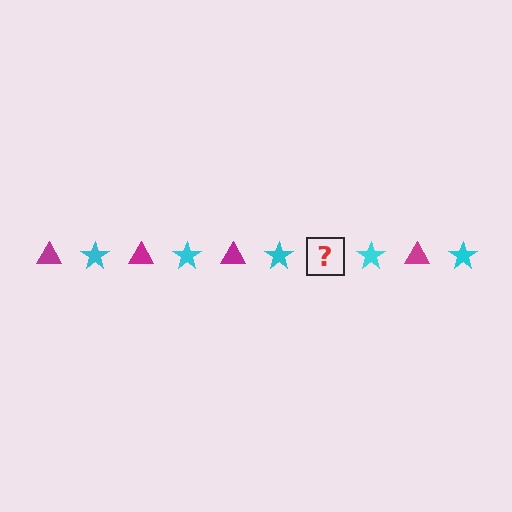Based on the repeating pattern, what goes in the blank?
The blank should be a magenta triangle.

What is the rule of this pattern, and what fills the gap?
The rule is that the pattern alternates between magenta triangle and cyan star. The gap should be filled with a magenta triangle.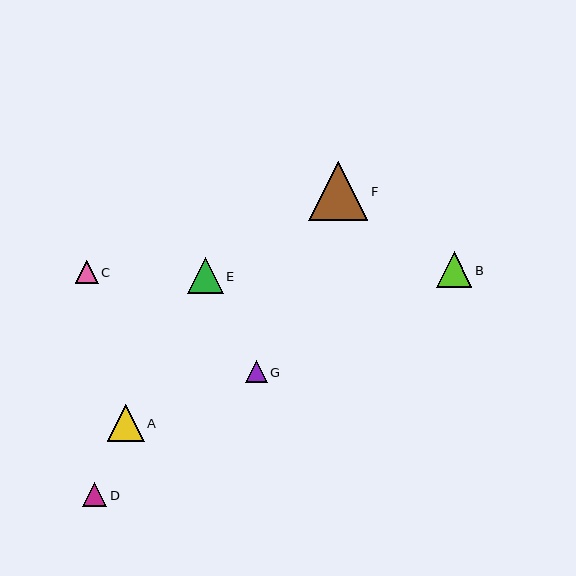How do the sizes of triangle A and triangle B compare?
Triangle A and triangle B are approximately the same size.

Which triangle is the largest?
Triangle F is the largest with a size of approximately 60 pixels.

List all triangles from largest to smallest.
From largest to smallest: F, A, E, B, D, C, G.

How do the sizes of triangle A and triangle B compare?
Triangle A and triangle B are approximately the same size.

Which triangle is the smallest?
Triangle G is the smallest with a size of approximately 22 pixels.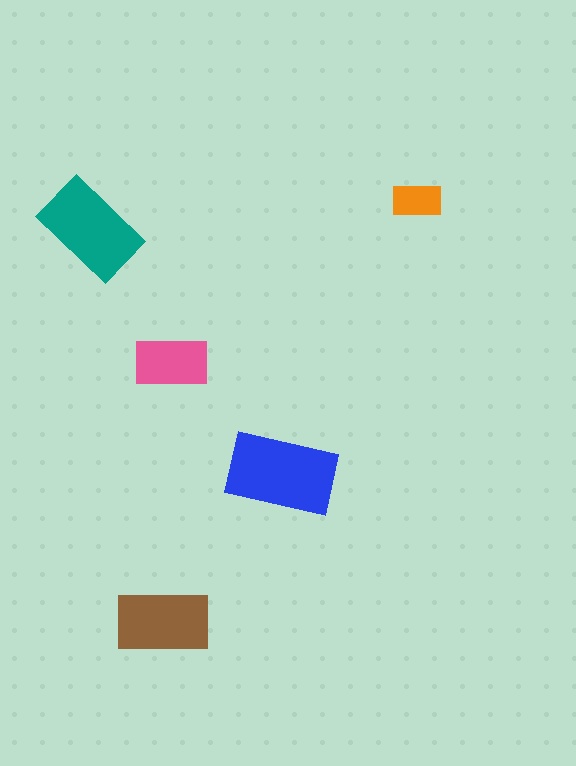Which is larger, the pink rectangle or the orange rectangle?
The pink one.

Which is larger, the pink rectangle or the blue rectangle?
The blue one.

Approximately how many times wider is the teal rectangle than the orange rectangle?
About 2 times wider.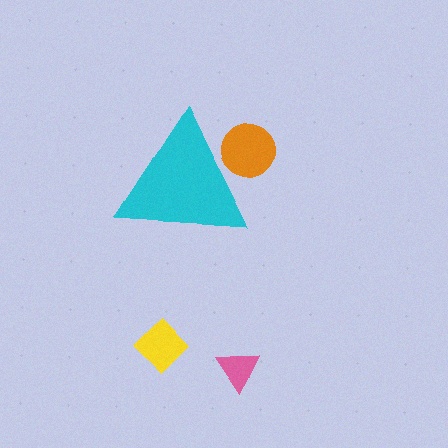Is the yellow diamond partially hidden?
No, the yellow diamond is fully visible.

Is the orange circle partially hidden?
Yes, the orange circle is partially hidden behind the cyan triangle.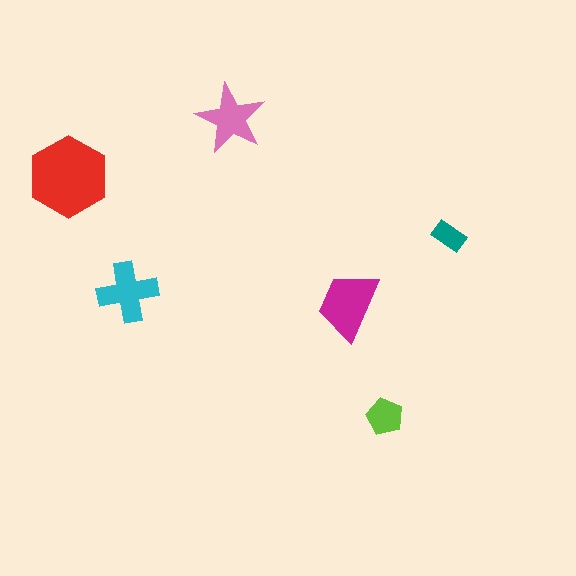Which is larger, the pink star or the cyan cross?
The cyan cross.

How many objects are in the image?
There are 6 objects in the image.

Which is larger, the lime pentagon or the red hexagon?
The red hexagon.